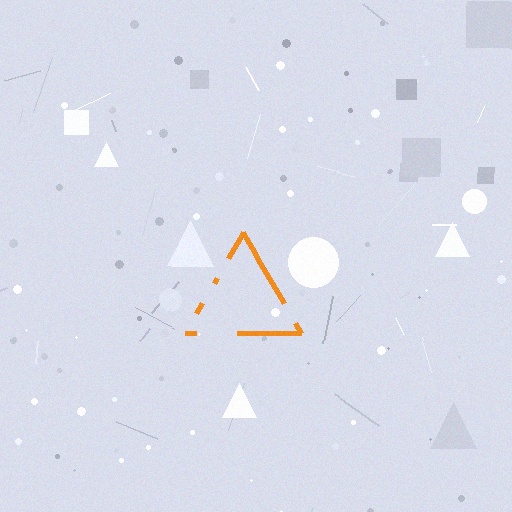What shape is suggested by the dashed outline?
The dashed outline suggests a triangle.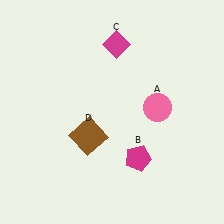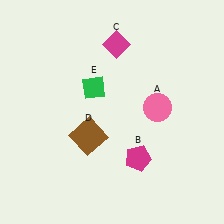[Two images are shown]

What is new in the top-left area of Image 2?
A green diamond (E) was added in the top-left area of Image 2.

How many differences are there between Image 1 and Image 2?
There is 1 difference between the two images.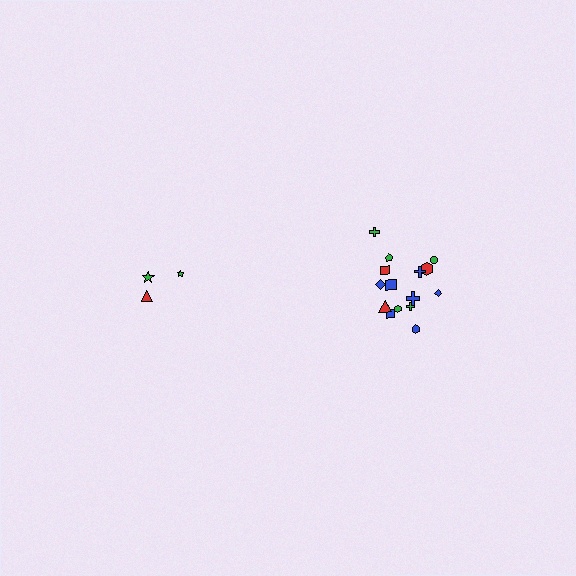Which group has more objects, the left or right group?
The right group.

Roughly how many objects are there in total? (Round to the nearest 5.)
Roughly 20 objects in total.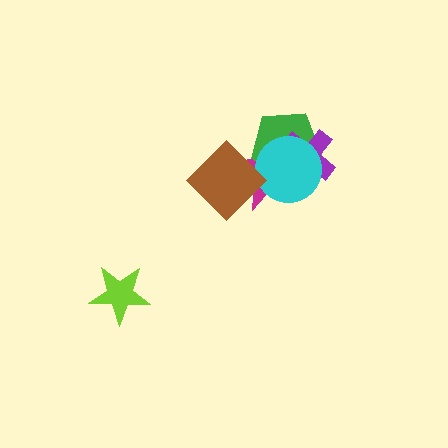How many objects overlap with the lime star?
0 objects overlap with the lime star.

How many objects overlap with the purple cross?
3 objects overlap with the purple cross.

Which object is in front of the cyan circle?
The brown diamond is in front of the cyan circle.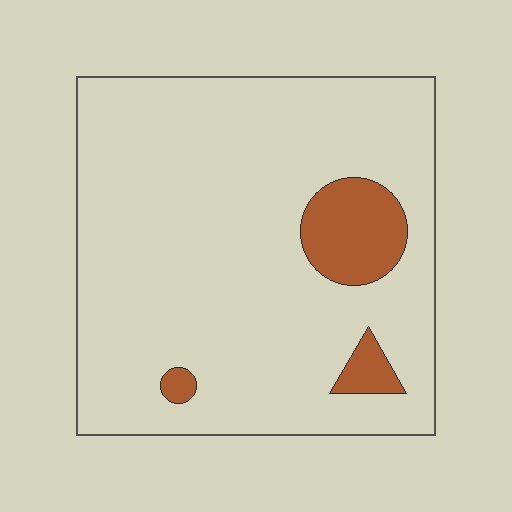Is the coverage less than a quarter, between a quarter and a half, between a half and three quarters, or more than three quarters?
Less than a quarter.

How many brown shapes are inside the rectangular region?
3.